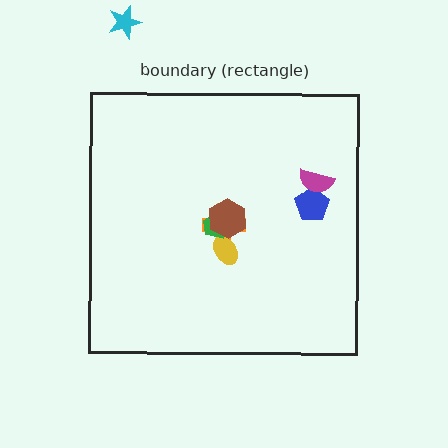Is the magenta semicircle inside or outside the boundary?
Inside.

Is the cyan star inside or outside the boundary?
Outside.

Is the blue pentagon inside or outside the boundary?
Inside.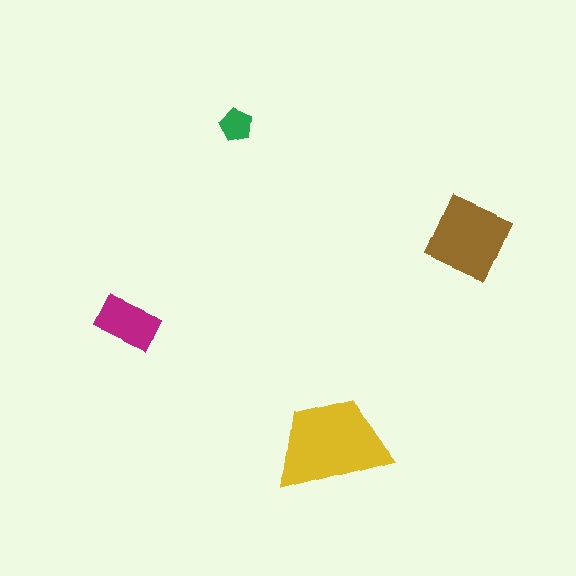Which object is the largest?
The yellow trapezoid.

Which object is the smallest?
The green pentagon.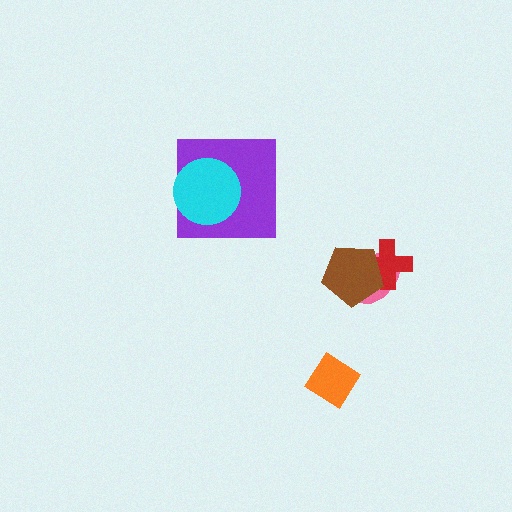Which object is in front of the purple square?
The cyan circle is in front of the purple square.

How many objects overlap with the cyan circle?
1 object overlaps with the cyan circle.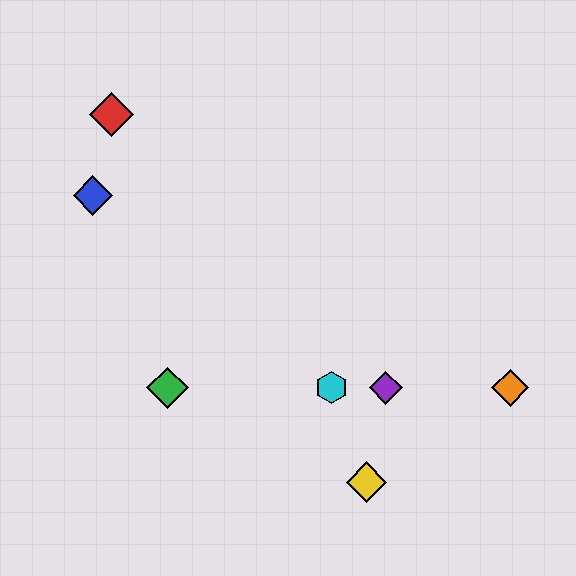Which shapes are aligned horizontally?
The green diamond, the purple diamond, the orange diamond, the cyan hexagon are aligned horizontally.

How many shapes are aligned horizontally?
4 shapes (the green diamond, the purple diamond, the orange diamond, the cyan hexagon) are aligned horizontally.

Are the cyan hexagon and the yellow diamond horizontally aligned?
No, the cyan hexagon is at y≈388 and the yellow diamond is at y≈482.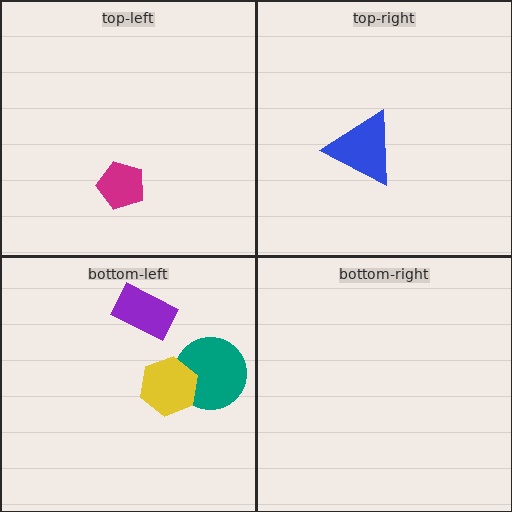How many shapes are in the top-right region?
1.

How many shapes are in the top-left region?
1.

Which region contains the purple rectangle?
The bottom-left region.